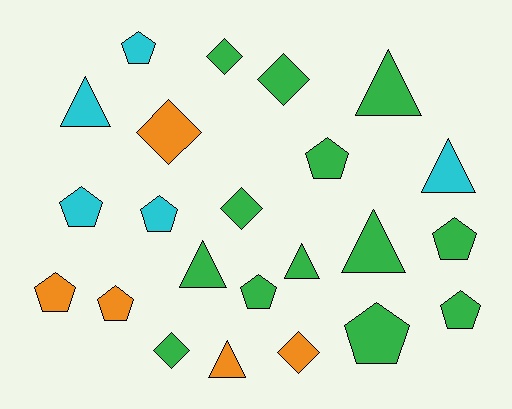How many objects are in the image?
There are 23 objects.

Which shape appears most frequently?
Pentagon, with 10 objects.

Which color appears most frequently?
Green, with 13 objects.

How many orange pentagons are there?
There are 2 orange pentagons.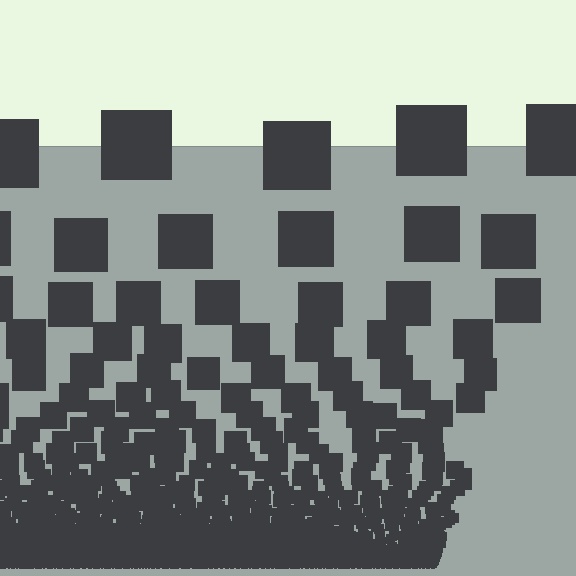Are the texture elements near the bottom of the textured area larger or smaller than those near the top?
Smaller. The gradient is inverted — elements near the bottom are smaller and denser.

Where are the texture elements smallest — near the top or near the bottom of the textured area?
Near the bottom.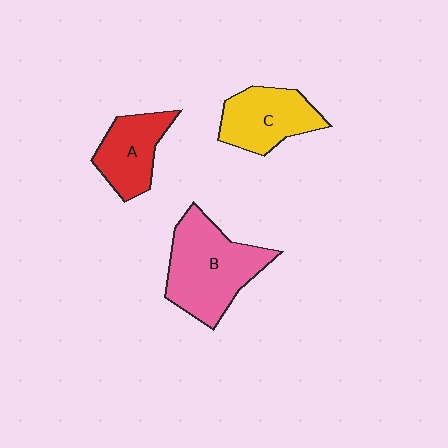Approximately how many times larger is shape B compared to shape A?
Approximately 1.6 times.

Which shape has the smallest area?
Shape A (red).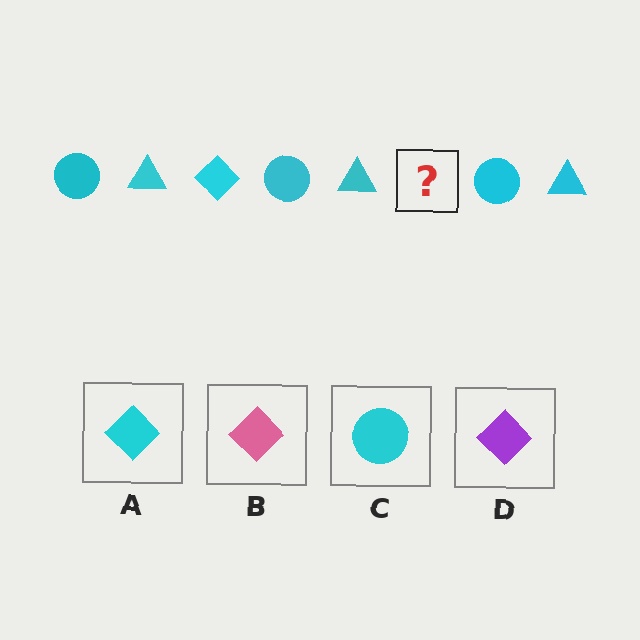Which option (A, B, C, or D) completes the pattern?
A.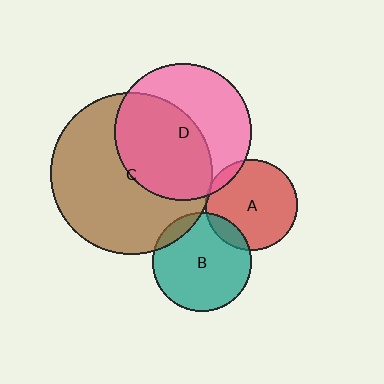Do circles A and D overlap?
Yes.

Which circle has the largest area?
Circle C (brown).